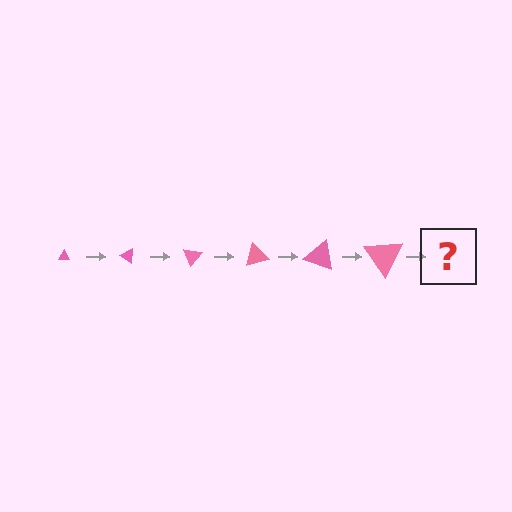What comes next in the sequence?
The next element should be a triangle, larger than the previous one and rotated 210 degrees from the start.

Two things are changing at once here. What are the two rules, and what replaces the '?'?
The two rules are that the triangle grows larger each step and it rotates 35 degrees each step. The '?' should be a triangle, larger than the previous one and rotated 210 degrees from the start.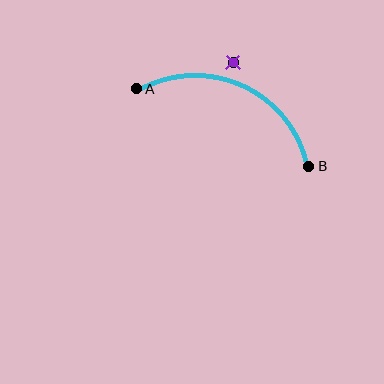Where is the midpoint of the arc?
The arc midpoint is the point on the curve farthest from the straight line joining A and B. It sits above that line.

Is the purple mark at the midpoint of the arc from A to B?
No — the purple mark does not lie on the arc at all. It sits slightly outside the curve.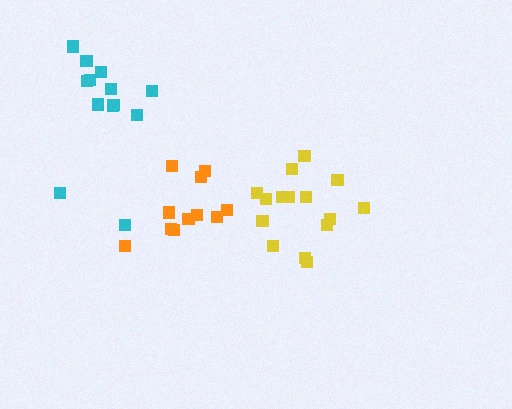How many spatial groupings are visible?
There are 3 spatial groupings.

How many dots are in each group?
Group 1: 15 dots, Group 2: 13 dots, Group 3: 11 dots (39 total).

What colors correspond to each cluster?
The clusters are colored: yellow, cyan, orange.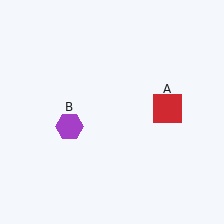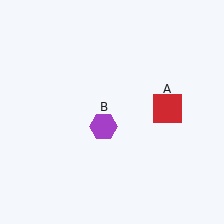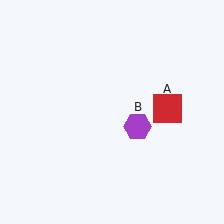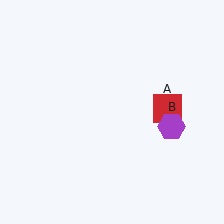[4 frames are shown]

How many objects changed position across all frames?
1 object changed position: purple hexagon (object B).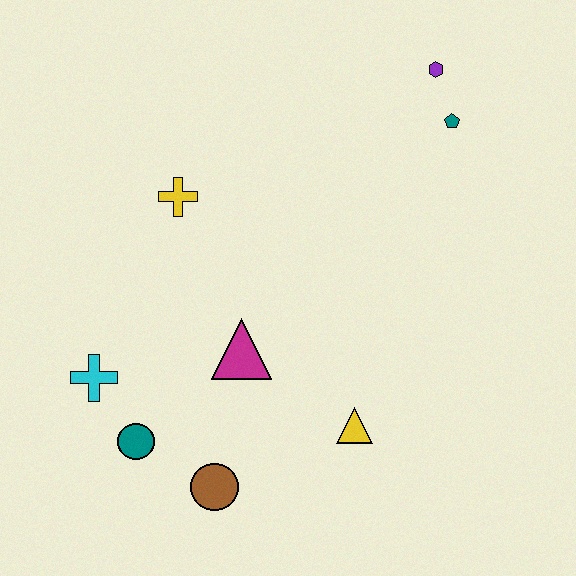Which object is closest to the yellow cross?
The magenta triangle is closest to the yellow cross.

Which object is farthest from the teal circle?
The purple hexagon is farthest from the teal circle.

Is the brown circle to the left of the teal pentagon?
Yes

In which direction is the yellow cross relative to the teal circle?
The yellow cross is above the teal circle.